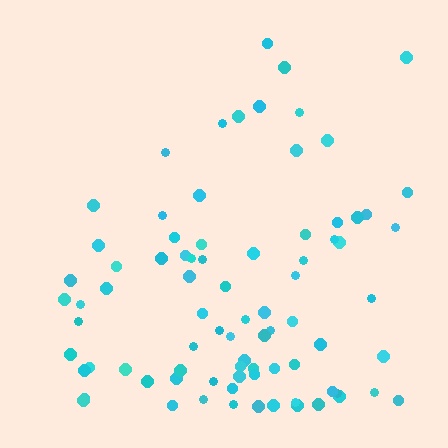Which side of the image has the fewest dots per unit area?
The top.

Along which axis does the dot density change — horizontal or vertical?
Vertical.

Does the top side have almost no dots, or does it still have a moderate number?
Still a moderate number, just noticeably fewer than the bottom.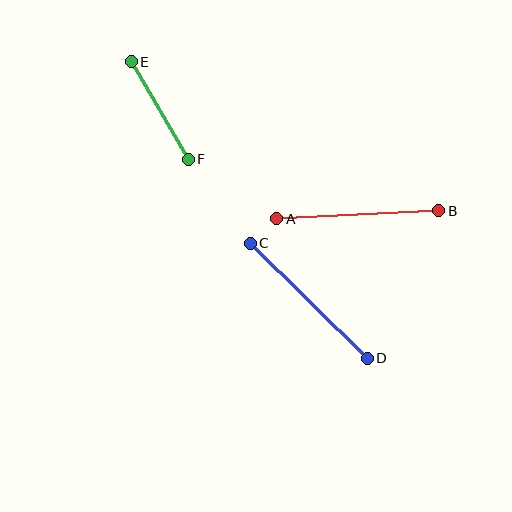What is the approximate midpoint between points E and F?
The midpoint is at approximately (160, 110) pixels.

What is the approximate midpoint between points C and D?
The midpoint is at approximately (309, 301) pixels.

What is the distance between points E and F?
The distance is approximately 113 pixels.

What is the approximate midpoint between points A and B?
The midpoint is at approximately (358, 215) pixels.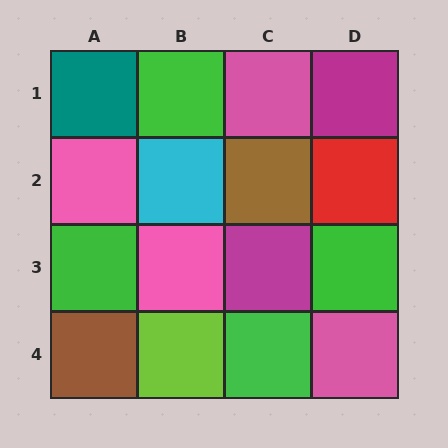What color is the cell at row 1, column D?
Magenta.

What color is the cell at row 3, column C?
Magenta.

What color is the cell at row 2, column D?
Red.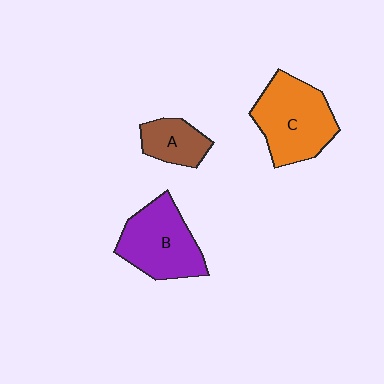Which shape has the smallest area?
Shape A (brown).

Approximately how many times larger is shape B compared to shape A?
Approximately 1.9 times.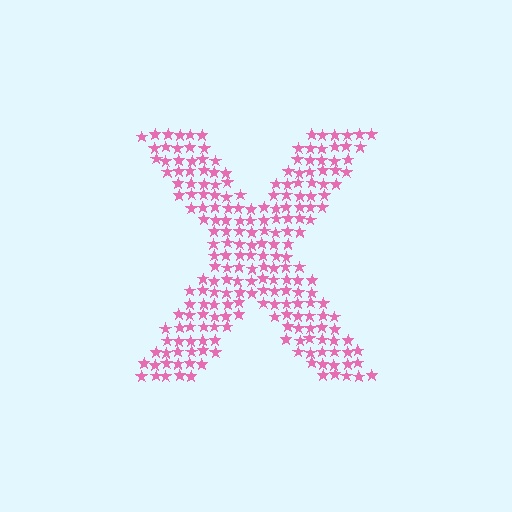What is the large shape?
The large shape is the letter X.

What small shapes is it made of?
It is made of small stars.